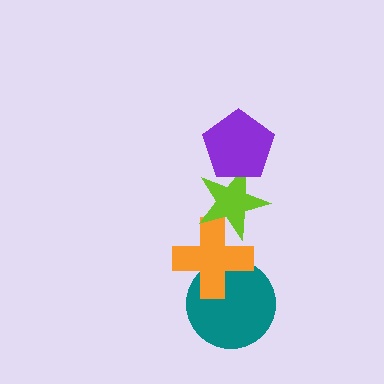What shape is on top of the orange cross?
The lime star is on top of the orange cross.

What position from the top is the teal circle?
The teal circle is 4th from the top.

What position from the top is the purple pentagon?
The purple pentagon is 1st from the top.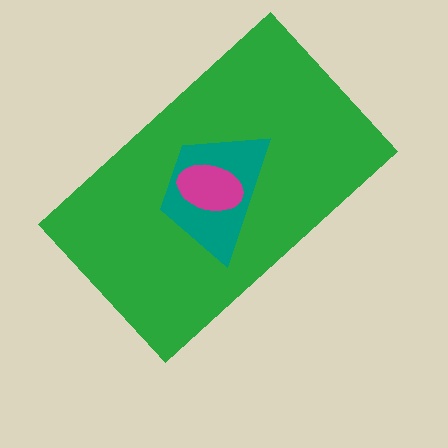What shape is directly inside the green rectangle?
The teal trapezoid.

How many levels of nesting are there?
3.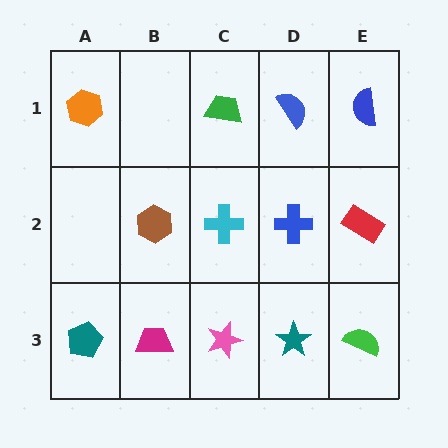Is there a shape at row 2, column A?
No, that cell is empty.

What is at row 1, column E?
A blue semicircle.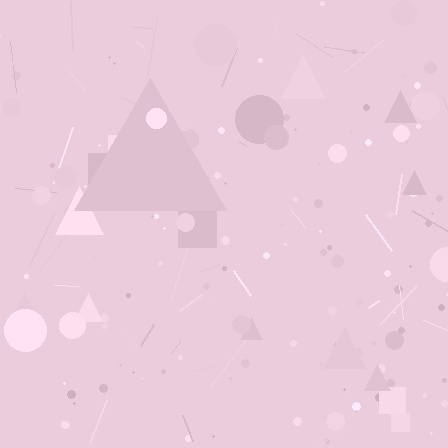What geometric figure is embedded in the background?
A triangle is embedded in the background.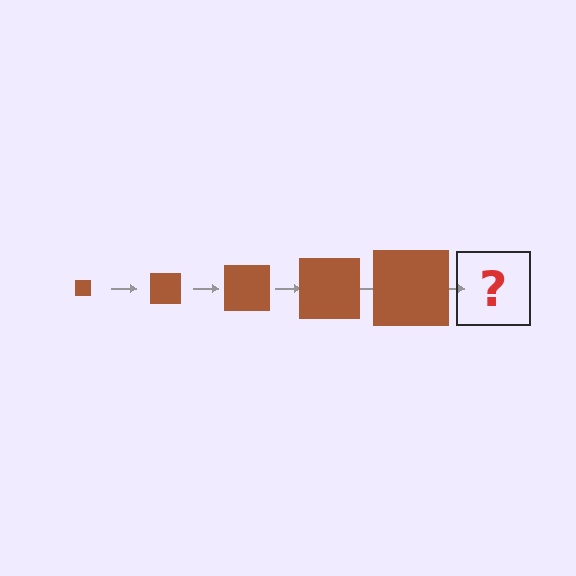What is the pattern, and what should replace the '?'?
The pattern is that the square gets progressively larger each step. The '?' should be a brown square, larger than the previous one.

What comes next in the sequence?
The next element should be a brown square, larger than the previous one.